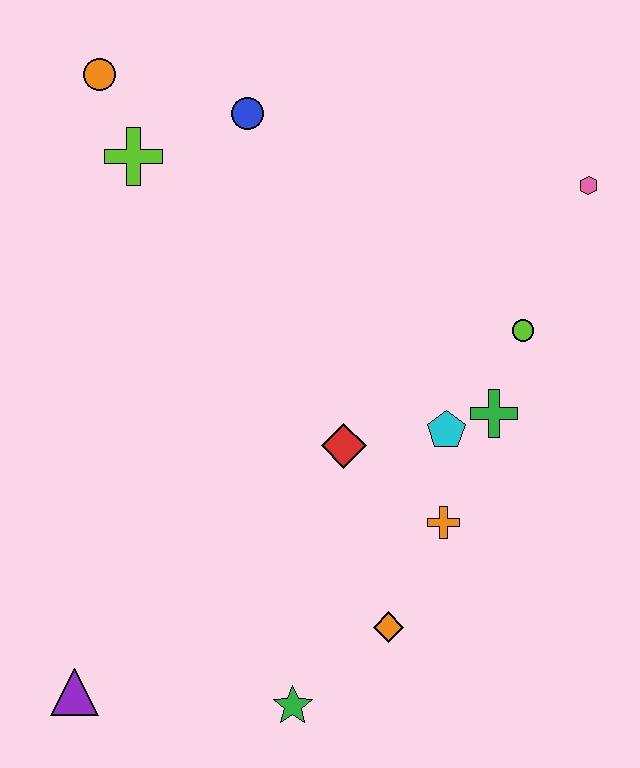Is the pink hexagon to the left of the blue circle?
No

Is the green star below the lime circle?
Yes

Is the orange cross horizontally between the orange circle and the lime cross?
No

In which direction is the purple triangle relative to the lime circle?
The purple triangle is to the left of the lime circle.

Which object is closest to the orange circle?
The lime cross is closest to the orange circle.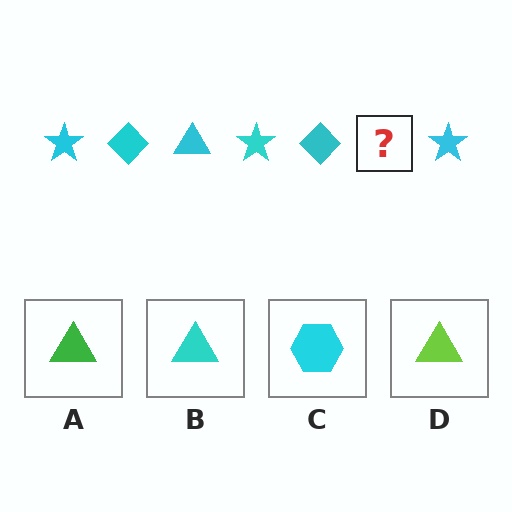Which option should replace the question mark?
Option B.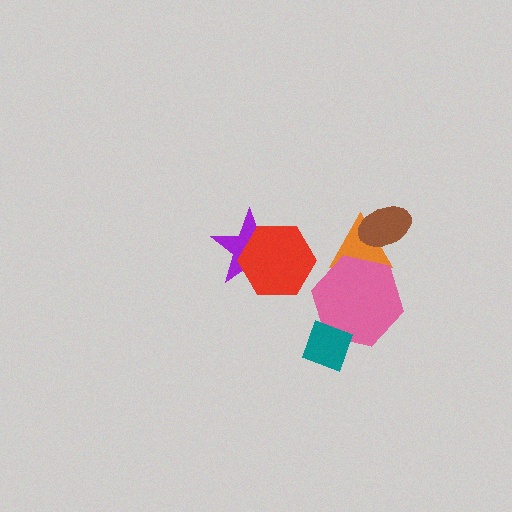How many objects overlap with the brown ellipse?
1 object overlaps with the brown ellipse.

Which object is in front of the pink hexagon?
The teal diamond is in front of the pink hexagon.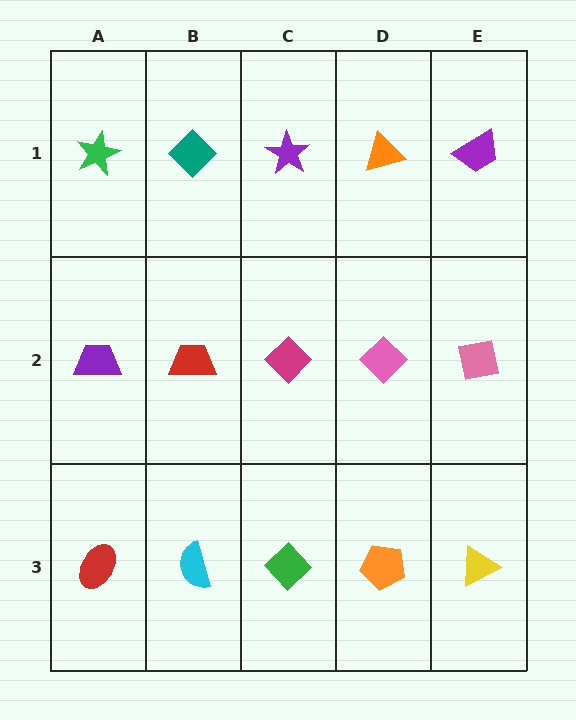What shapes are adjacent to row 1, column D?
A pink diamond (row 2, column D), a purple star (row 1, column C), a purple trapezoid (row 1, column E).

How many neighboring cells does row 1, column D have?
3.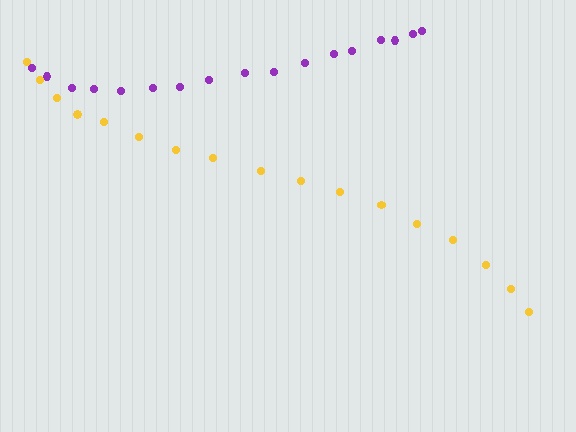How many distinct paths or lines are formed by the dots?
There are 2 distinct paths.